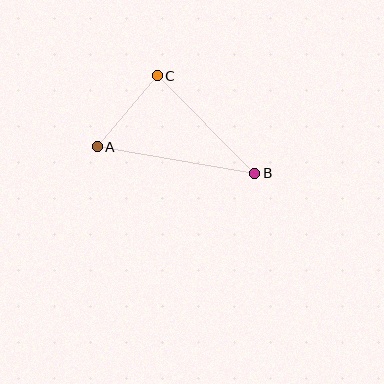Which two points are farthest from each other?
Points A and B are farthest from each other.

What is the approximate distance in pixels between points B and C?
The distance between B and C is approximately 138 pixels.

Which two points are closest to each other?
Points A and C are closest to each other.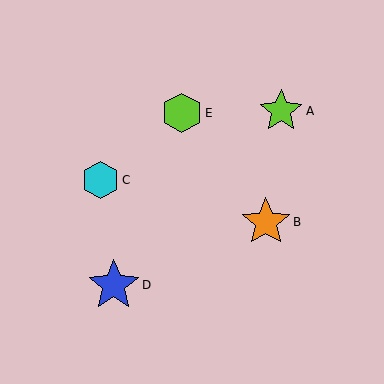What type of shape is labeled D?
Shape D is a blue star.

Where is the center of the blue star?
The center of the blue star is at (114, 285).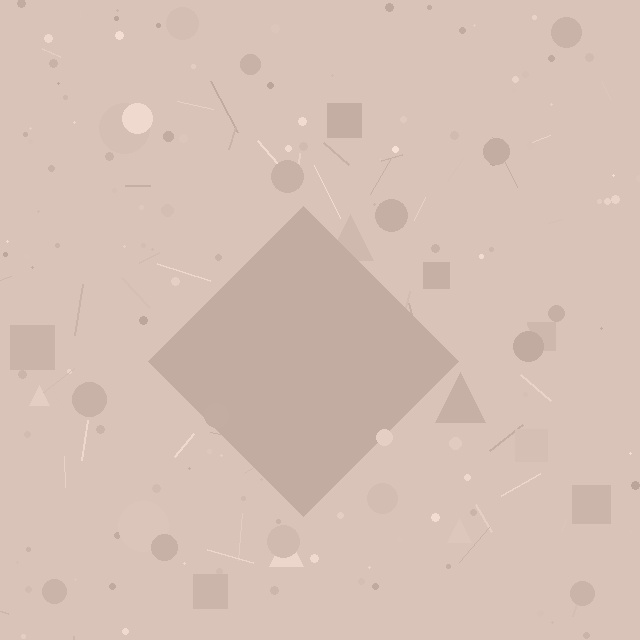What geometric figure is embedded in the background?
A diamond is embedded in the background.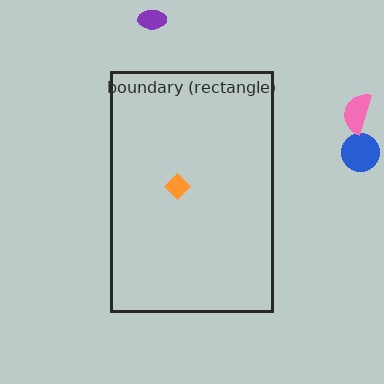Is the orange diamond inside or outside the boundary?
Inside.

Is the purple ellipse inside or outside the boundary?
Outside.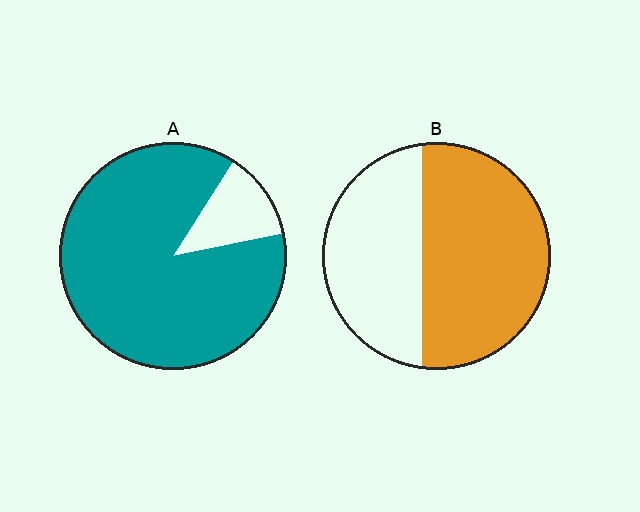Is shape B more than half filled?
Yes.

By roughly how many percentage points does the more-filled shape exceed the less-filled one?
By roughly 30 percentage points (A over B).